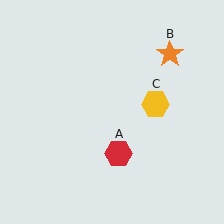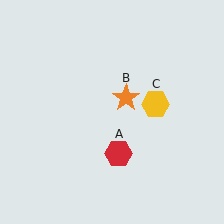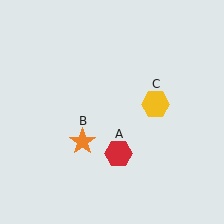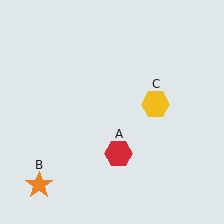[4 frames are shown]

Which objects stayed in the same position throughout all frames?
Red hexagon (object A) and yellow hexagon (object C) remained stationary.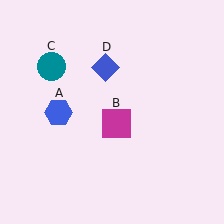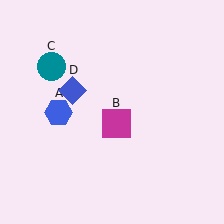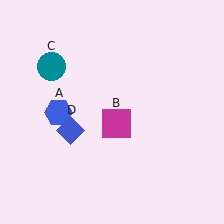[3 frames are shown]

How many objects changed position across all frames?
1 object changed position: blue diamond (object D).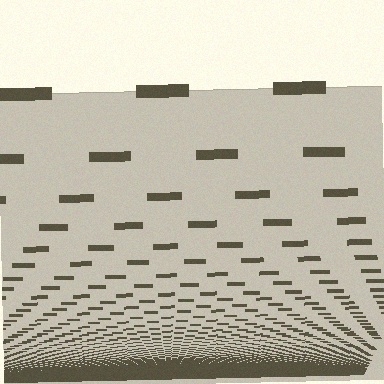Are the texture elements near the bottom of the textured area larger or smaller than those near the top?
Smaller. The gradient is inverted — elements near the bottom are smaller and denser.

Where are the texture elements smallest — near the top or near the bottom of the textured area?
Near the bottom.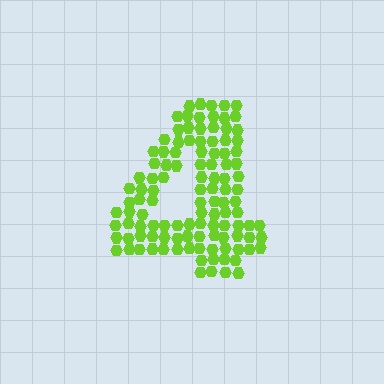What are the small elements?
The small elements are hexagons.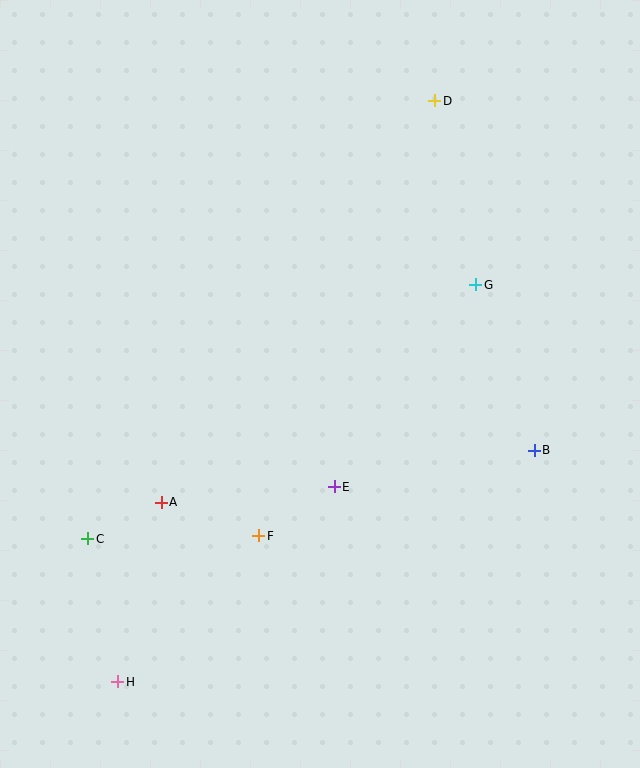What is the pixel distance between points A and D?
The distance between A and D is 486 pixels.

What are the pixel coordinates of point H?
Point H is at (118, 682).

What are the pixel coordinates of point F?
Point F is at (259, 536).